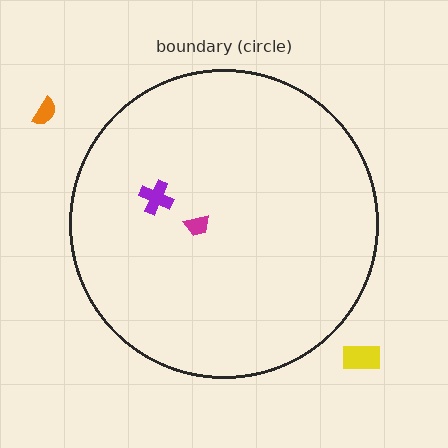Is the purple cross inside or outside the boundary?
Inside.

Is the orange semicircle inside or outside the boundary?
Outside.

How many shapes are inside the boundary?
2 inside, 2 outside.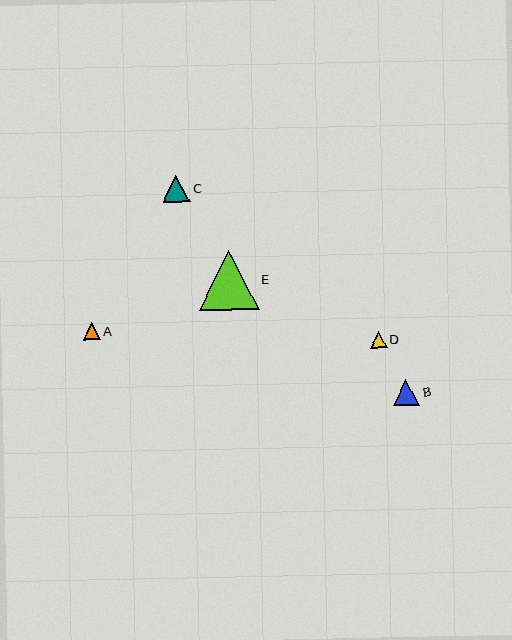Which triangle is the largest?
Triangle E is the largest with a size of approximately 59 pixels.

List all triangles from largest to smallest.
From largest to smallest: E, C, B, A, D.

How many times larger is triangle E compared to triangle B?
Triangle E is approximately 2.3 times the size of triangle B.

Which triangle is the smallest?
Triangle D is the smallest with a size of approximately 16 pixels.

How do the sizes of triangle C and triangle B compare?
Triangle C and triangle B are approximately the same size.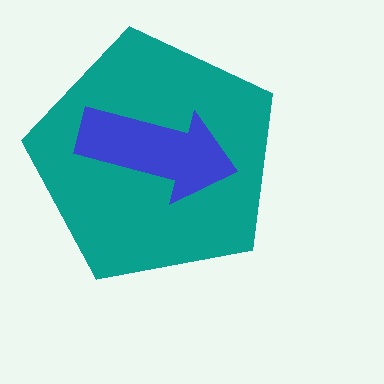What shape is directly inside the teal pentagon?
The blue arrow.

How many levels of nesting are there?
2.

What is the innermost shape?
The blue arrow.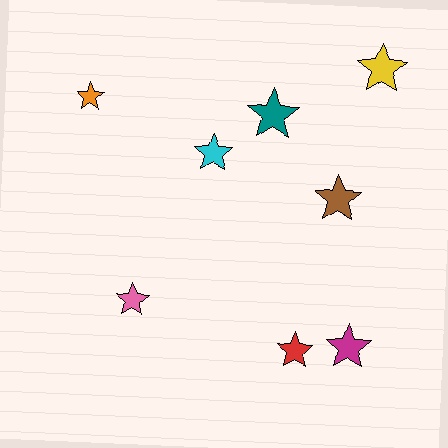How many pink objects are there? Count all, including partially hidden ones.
There is 1 pink object.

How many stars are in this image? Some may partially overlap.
There are 8 stars.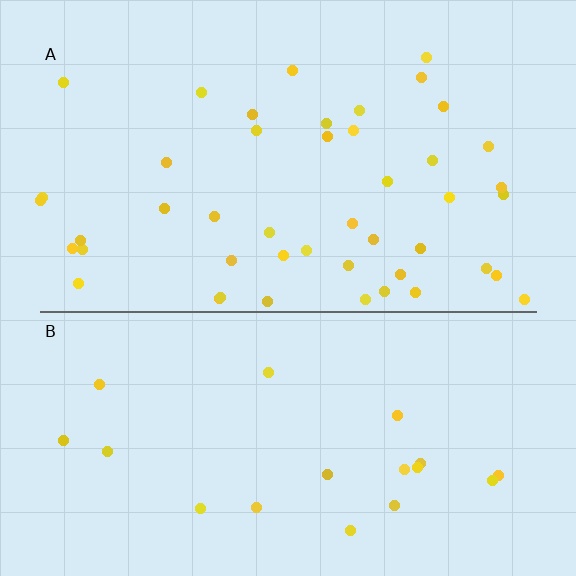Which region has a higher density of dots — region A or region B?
A (the top).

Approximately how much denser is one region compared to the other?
Approximately 2.5× — region A over region B.